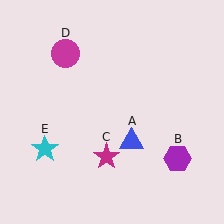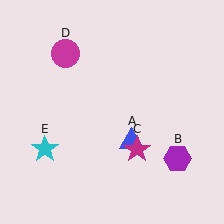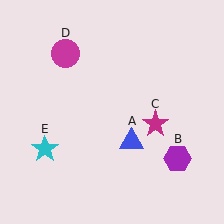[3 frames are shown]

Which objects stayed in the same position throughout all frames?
Blue triangle (object A) and purple hexagon (object B) and magenta circle (object D) and cyan star (object E) remained stationary.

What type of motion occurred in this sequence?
The magenta star (object C) rotated counterclockwise around the center of the scene.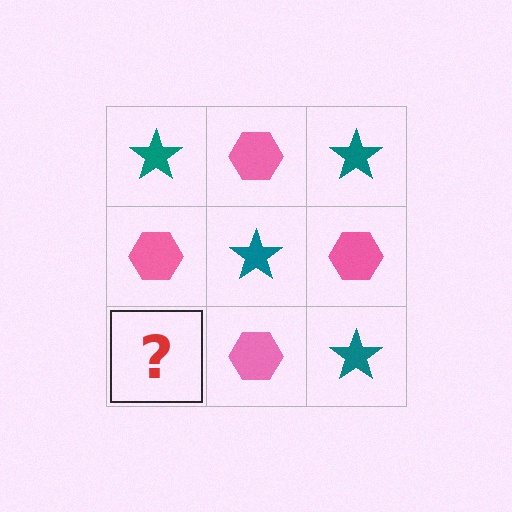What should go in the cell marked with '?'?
The missing cell should contain a teal star.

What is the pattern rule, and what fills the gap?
The rule is that it alternates teal star and pink hexagon in a checkerboard pattern. The gap should be filled with a teal star.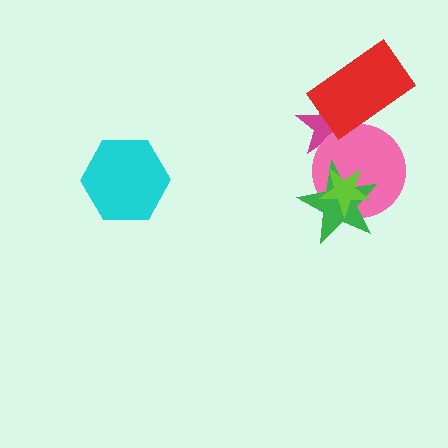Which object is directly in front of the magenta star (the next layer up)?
The pink circle is directly in front of the magenta star.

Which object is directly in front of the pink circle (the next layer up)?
The green star is directly in front of the pink circle.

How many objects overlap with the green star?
2 objects overlap with the green star.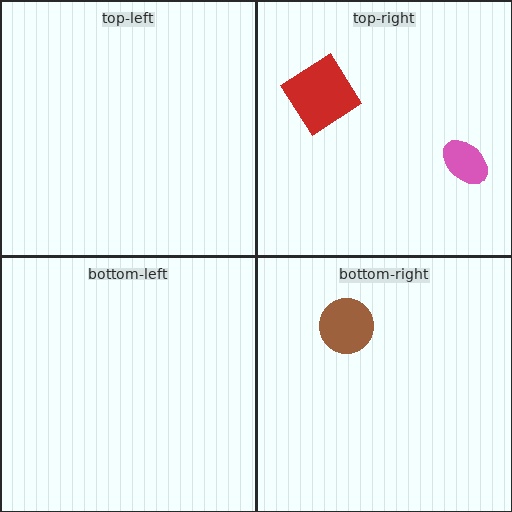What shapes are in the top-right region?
The pink ellipse, the red diamond.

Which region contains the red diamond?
The top-right region.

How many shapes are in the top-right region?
2.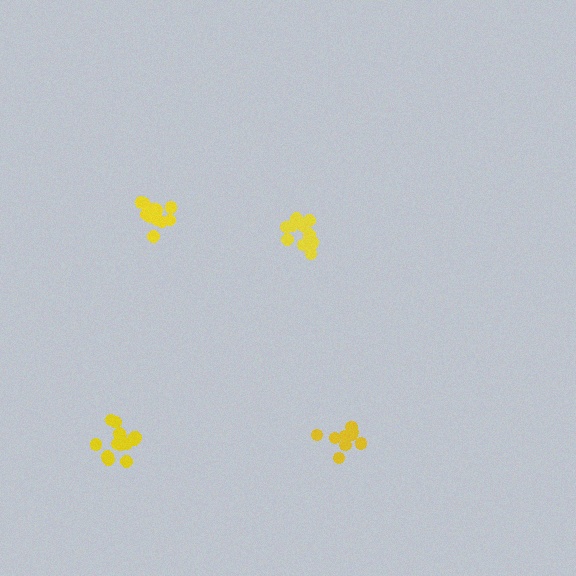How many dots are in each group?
Group 1: 12 dots, Group 2: 9 dots, Group 3: 14 dots, Group 4: 14 dots (49 total).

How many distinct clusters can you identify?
There are 4 distinct clusters.